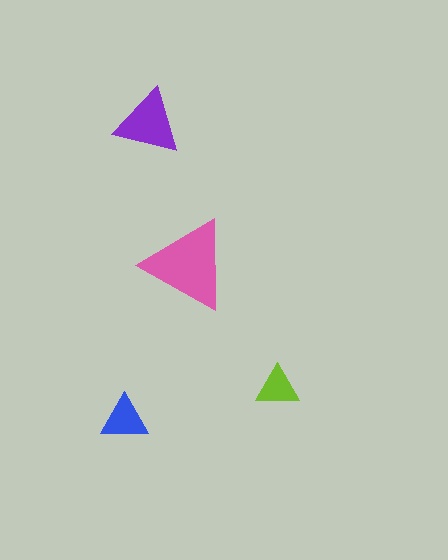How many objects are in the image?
There are 4 objects in the image.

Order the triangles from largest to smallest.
the pink one, the purple one, the blue one, the lime one.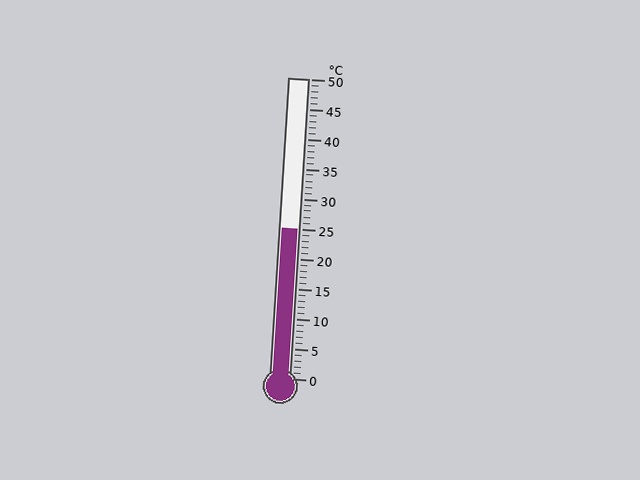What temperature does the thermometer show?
The thermometer shows approximately 25°C.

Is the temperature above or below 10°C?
The temperature is above 10°C.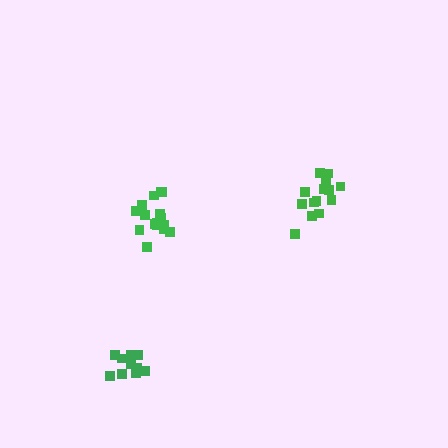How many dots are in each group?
Group 1: 14 dots, Group 2: 16 dots, Group 3: 11 dots (41 total).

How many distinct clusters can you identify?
There are 3 distinct clusters.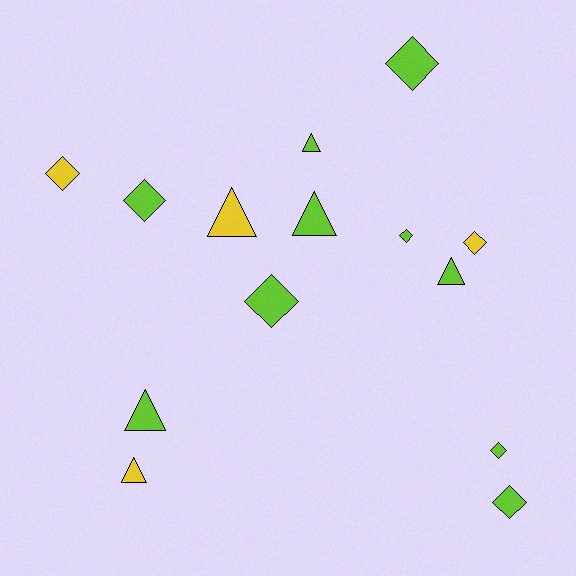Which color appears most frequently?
Lime, with 10 objects.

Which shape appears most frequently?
Diamond, with 8 objects.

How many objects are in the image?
There are 14 objects.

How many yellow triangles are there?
There are 2 yellow triangles.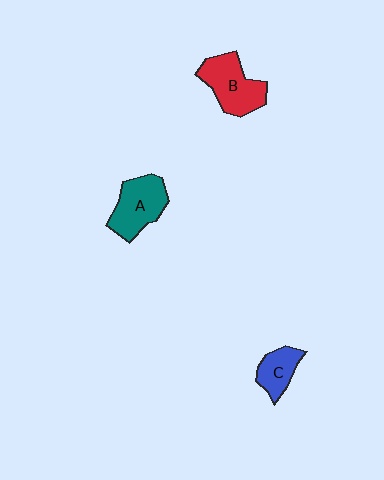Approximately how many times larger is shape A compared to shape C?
Approximately 1.6 times.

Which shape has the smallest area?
Shape C (blue).